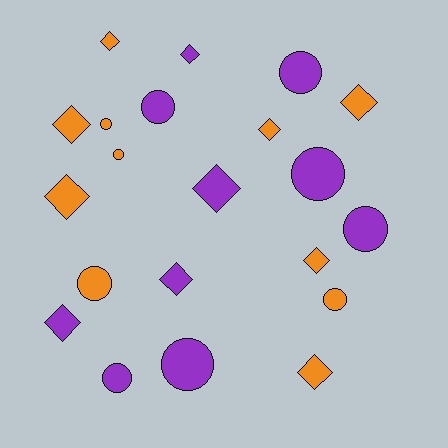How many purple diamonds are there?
There are 4 purple diamonds.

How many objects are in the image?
There are 21 objects.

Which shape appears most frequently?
Diamond, with 11 objects.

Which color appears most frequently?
Orange, with 11 objects.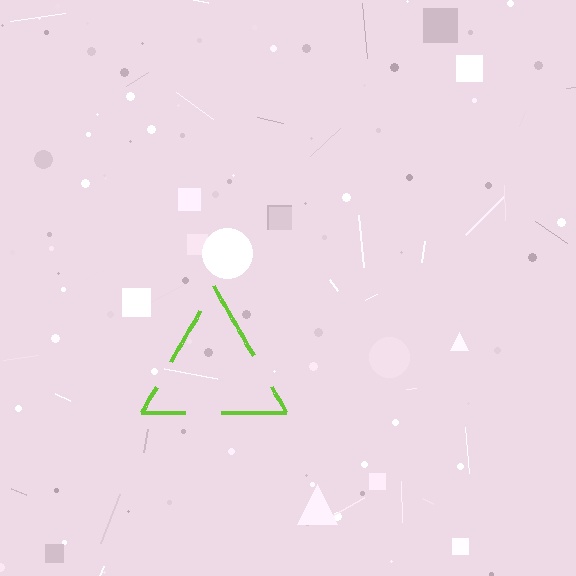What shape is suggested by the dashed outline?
The dashed outline suggests a triangle.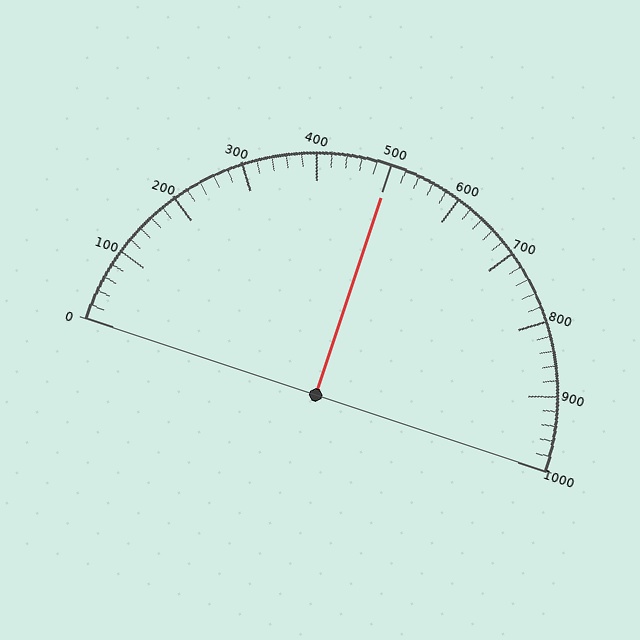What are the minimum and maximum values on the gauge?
The gauge ranges from 0 to 1000.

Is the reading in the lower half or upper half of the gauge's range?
The reading is in the upper half of the range (0 to 1000).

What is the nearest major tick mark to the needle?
The nearest major tick mark is 500.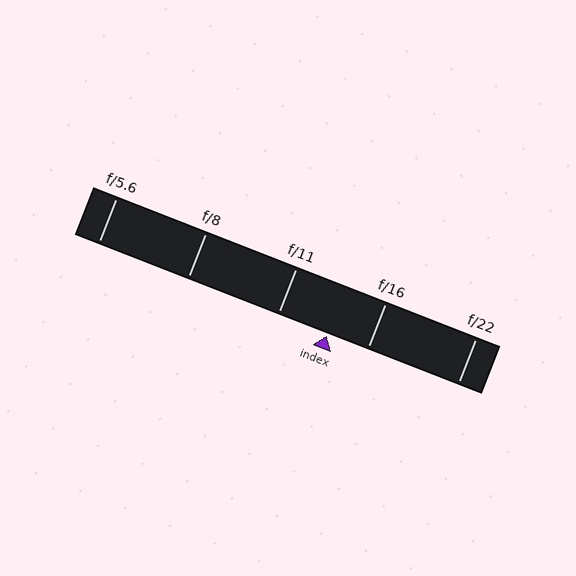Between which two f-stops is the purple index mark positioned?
The index mark is between f/11 and f/16.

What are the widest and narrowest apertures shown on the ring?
The widest aperture shown is f/5.6 and the narrowest is f/22.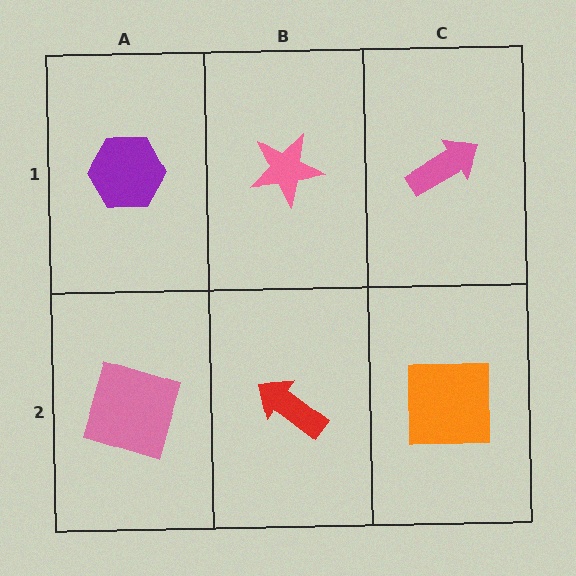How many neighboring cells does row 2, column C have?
2.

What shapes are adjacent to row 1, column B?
A red arrow (row 2, column B), a purple hexagon (row 1, column A), a pink arrow (row 1, column C).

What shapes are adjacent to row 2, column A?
A purple hexagon (row 1, column A), a red arrow (row 2, column B).